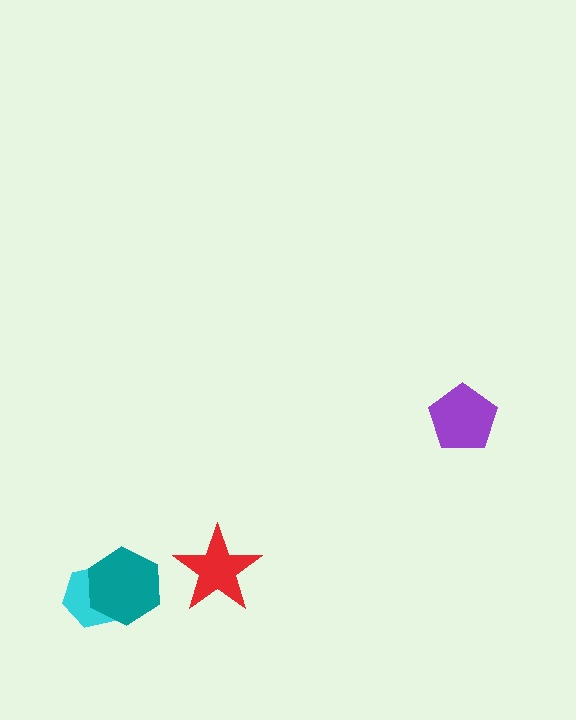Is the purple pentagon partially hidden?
No, no other shape covers it.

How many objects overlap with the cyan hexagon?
1 object overlaps with the cyan hexagon.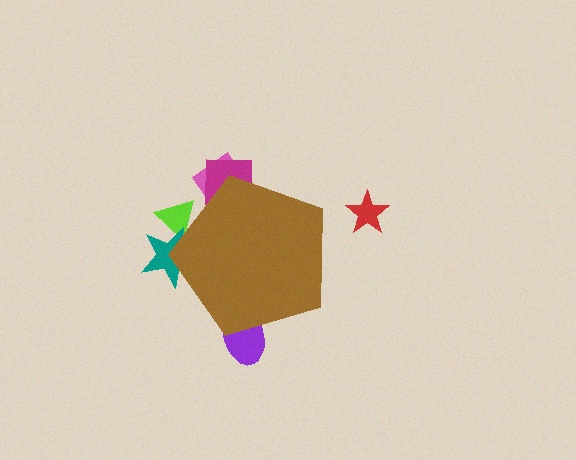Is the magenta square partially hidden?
Yes, the magenta square is partially hidden behind the brown pentagon.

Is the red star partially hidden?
No, the red star is fully visible.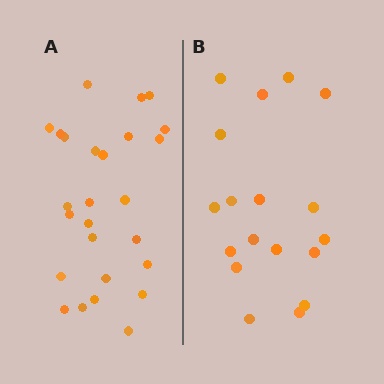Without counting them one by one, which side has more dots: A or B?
Region A (the left region) has more dots.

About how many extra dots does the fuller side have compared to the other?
Region A has roughly 8 or so more dots than region B.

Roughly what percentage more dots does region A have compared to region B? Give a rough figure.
About 45% more.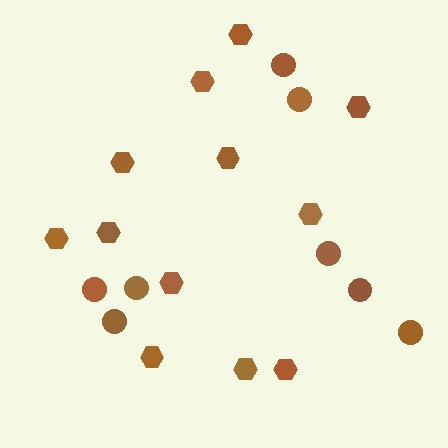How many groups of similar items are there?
There are 2 groups: one group of hexagons (12) and one group of circles (8).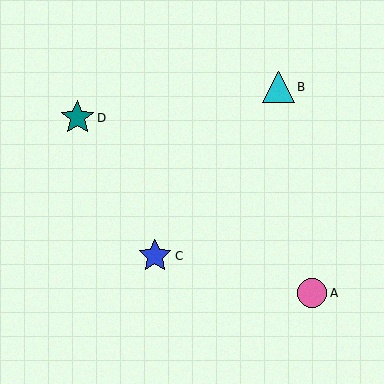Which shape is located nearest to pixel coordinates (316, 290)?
The pink circle (labeled A) at (312, 293) is nearest to that location.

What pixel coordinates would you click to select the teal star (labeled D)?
Click at (77, 118) to select the teal star D.